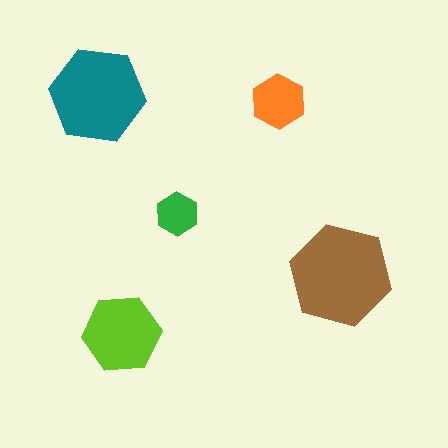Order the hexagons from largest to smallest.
the brown one, the teal one, the lime one, the orange one, the green one.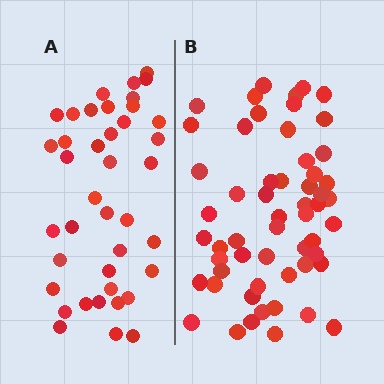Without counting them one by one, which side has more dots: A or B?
Region B (the right region) has more dots.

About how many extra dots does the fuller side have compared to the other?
Region B has approximately 15 more dots than region A.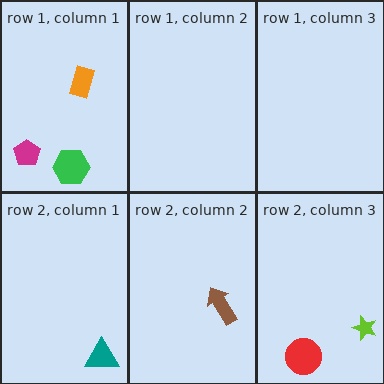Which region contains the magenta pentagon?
The row 1, column 1 region.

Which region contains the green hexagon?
The row 1, column 1 region.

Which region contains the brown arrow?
The row 2, column 2 region.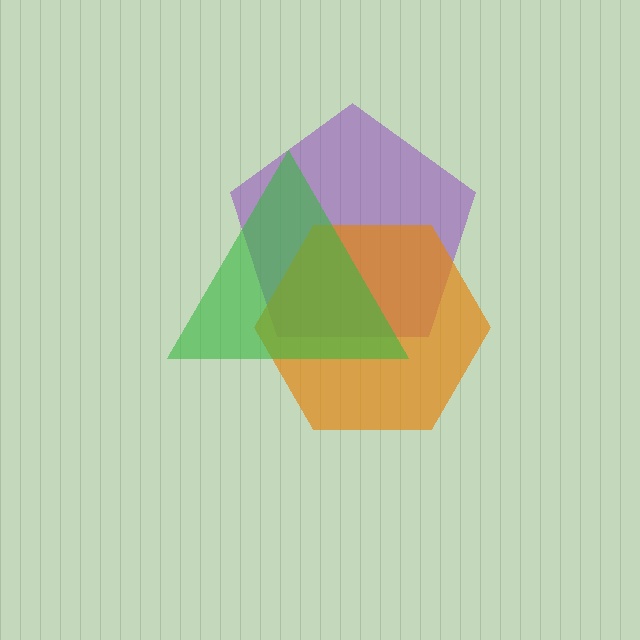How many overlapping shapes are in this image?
There are 3 overlapping shapes in the image.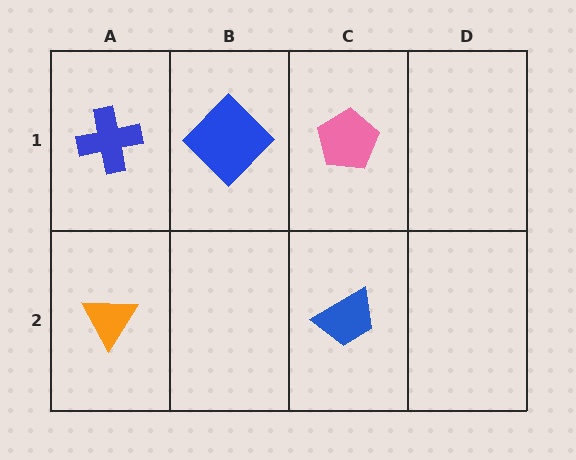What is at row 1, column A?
A blue cross.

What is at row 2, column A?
An orange triangle.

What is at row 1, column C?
A pink pentagon.